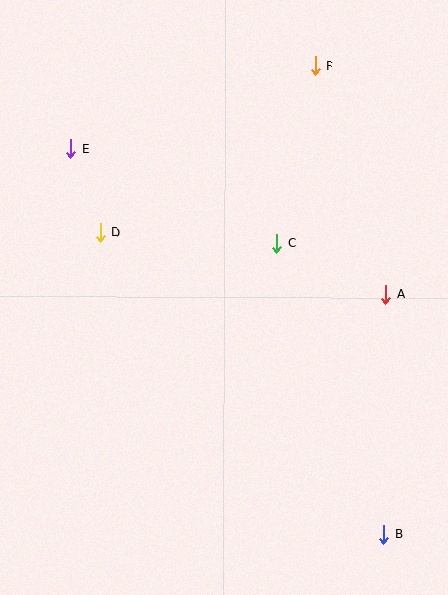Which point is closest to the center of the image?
Point C at (277, 243) is closest to the center.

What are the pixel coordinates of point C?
Point C is at (277, 243).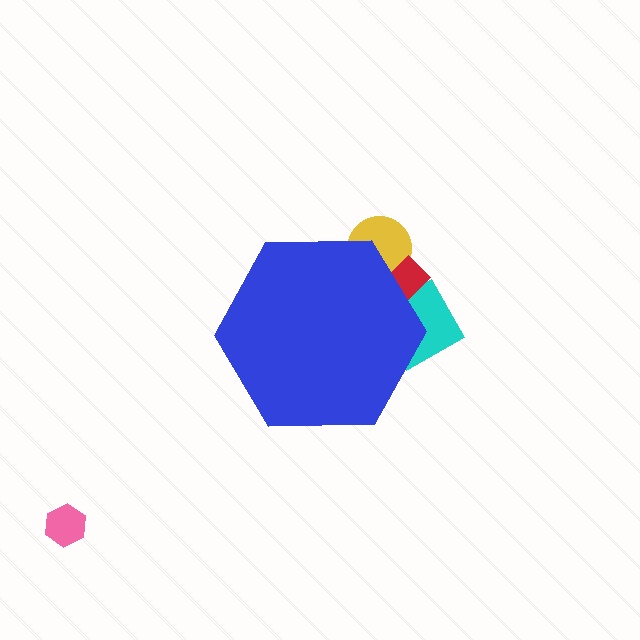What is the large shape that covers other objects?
A blue hexagon.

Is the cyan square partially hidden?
Yes, the cyan square is partially hidden behind the blue hexagon.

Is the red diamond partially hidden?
Yes, the red diamond is partially hidden behind the blue hexagon.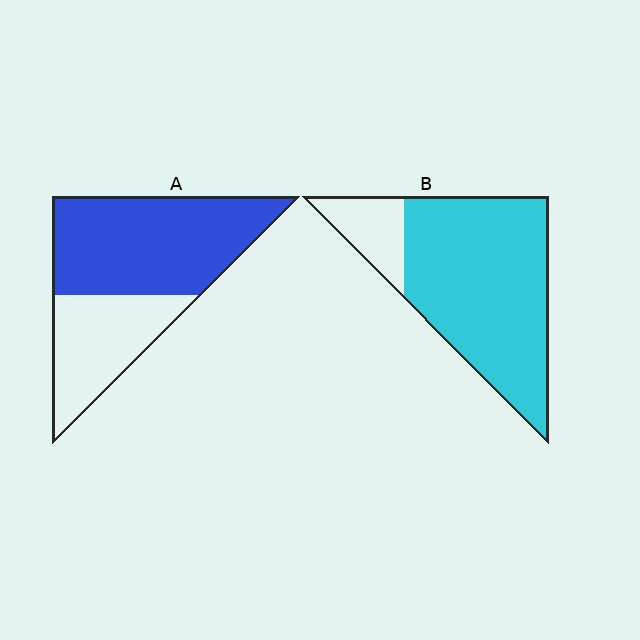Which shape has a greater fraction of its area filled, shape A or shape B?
Shape B.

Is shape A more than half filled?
Yes.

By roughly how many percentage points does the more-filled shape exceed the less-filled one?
By roughly 20 percentage points (B over A).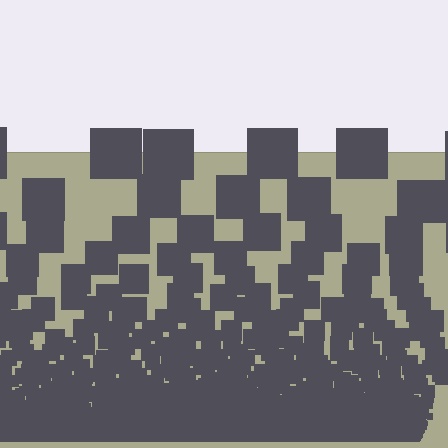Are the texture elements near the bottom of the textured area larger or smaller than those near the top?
Smaller. The gradient is inverted — elements near the bottom are smaller and denser.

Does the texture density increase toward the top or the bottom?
Density increases toward the bottom.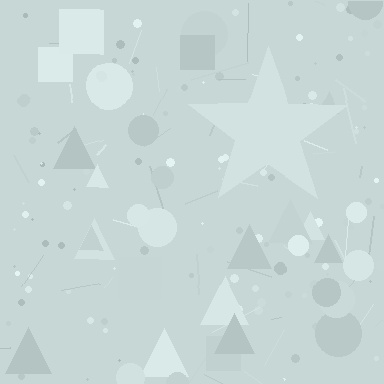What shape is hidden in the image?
A star is hidden in the image.